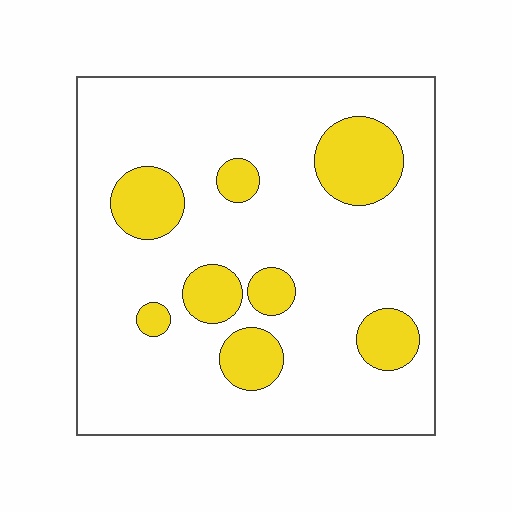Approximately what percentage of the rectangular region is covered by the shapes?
Approximately 20%.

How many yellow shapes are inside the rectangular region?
8.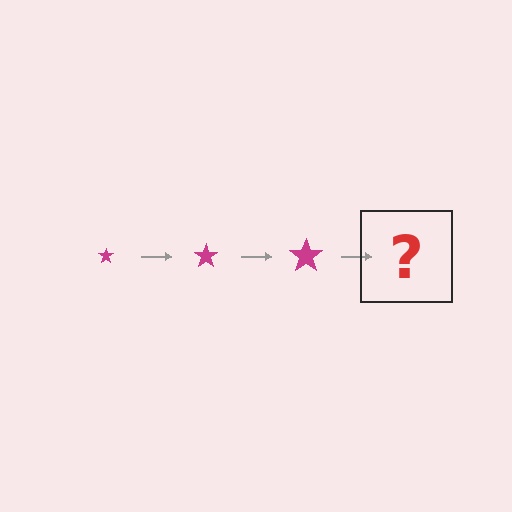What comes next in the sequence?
The next element should be a magenta star, larger than the previous one.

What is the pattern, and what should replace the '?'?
The pattern is that the star gets progressively larger each step. The '?' should be a magenta star, larger than the previous one.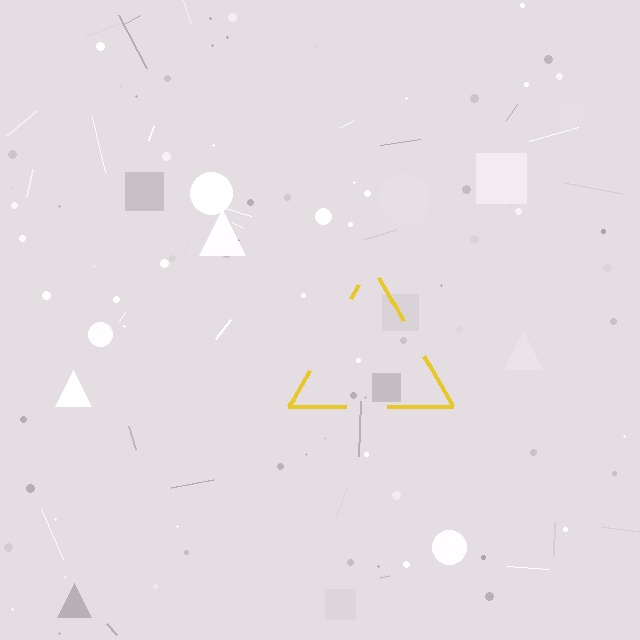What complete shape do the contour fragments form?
The contour fragments form a triangle.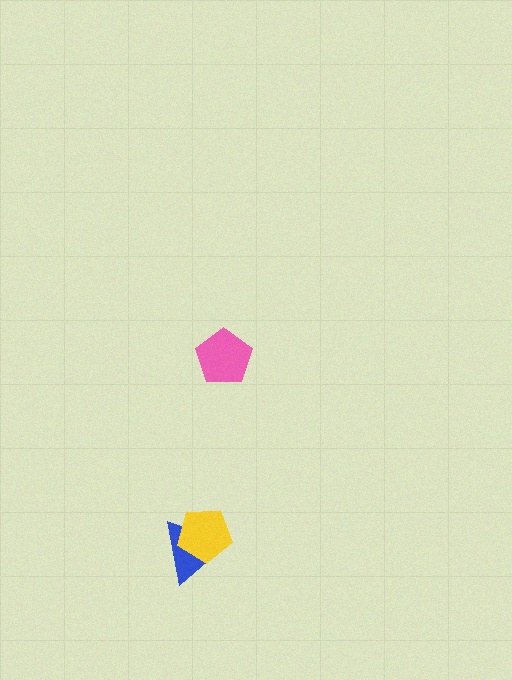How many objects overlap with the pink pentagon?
0 objects overlap with the pink pentagon.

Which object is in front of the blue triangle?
The yellow pentagon is in front of the blue triangle.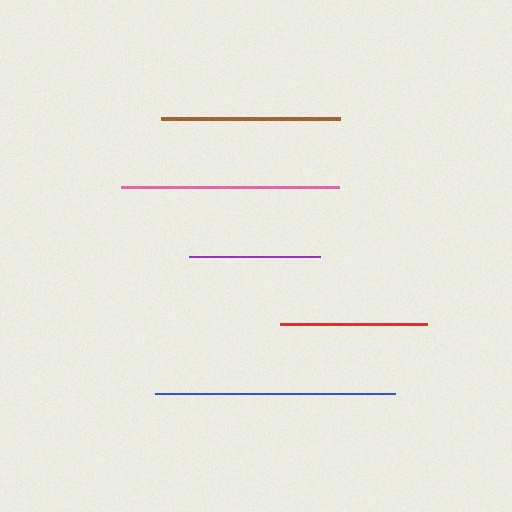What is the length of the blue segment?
The blue segment is approximately 240 pixels long.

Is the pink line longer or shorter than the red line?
The pink line is longer than the red line.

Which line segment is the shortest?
The purple line is the shortest at approximately 131 pixels.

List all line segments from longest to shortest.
From longest to shortest: blue, pink, brown, red, purple.